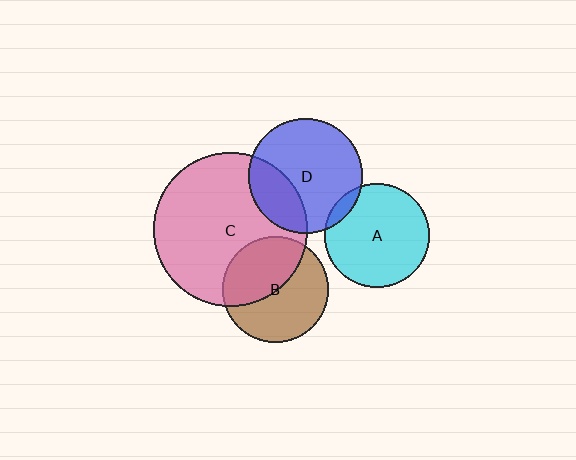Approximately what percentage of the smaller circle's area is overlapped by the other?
Approximately 45%.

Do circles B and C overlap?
Yes.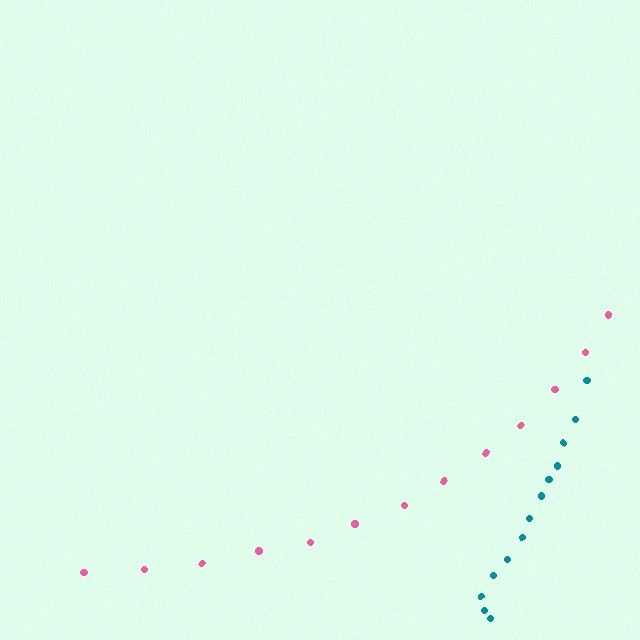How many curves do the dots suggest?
There are 2 distinct paths.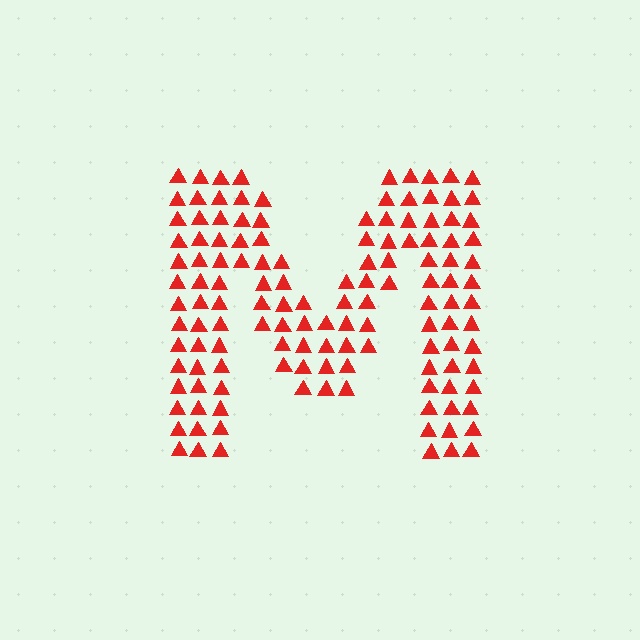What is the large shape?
The large shape is the letter M.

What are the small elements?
The small elements are triangles.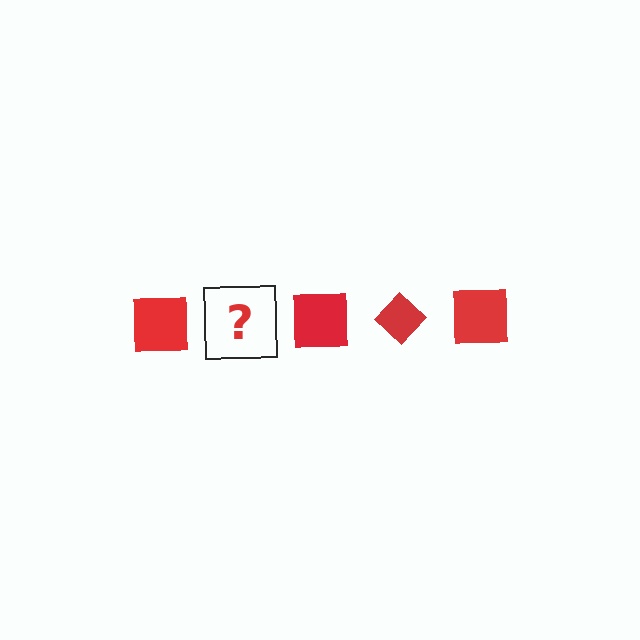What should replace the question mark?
The question mark should be replaced with a red diamond.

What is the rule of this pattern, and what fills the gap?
The rule is that the pattern cycles through square, diamond shapes in red. The gap should be filled with a red diamond.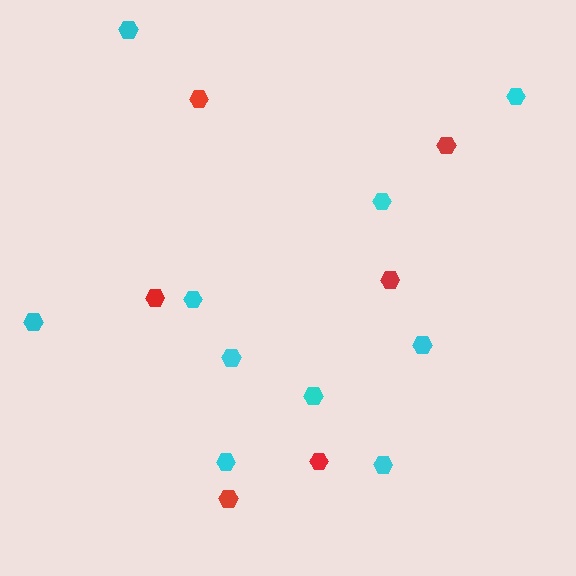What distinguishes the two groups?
There are 2 groups: one group of red hexagons (6) and one group of cyan hexagons (10).